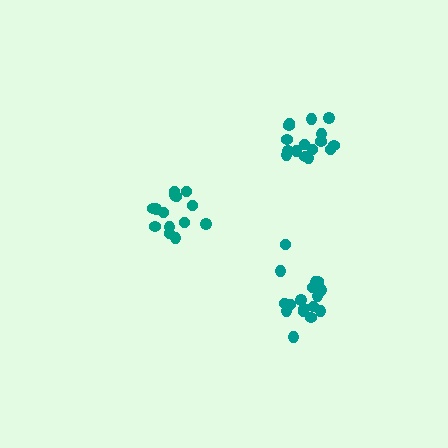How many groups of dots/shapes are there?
There are 3 groups.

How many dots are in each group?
Group 1: 17 dots, Group 2: 14 dots, Group 3: 16 dots (47 total).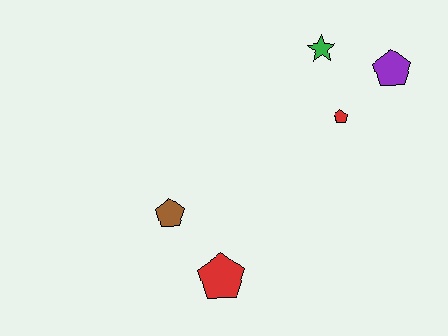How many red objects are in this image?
There are 2 red objects.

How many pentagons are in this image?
There are 4 pentagons.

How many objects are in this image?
There are 5 objects.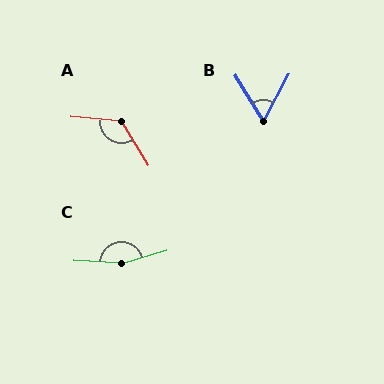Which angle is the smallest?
B, at approximately 59 degrees.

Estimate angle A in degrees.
Approximately 126 degrees.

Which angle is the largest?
C, at approximately 161 degrees.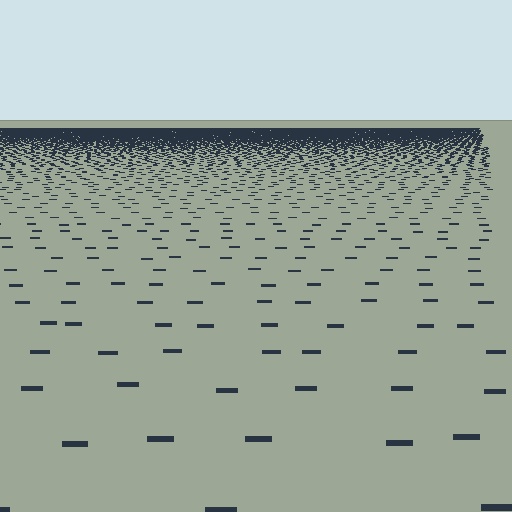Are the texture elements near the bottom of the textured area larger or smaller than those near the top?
Larger. Near the bottom, elements are closer to the viewer and appear at a bigger on-screen size.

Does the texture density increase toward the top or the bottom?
Density increases toward the top.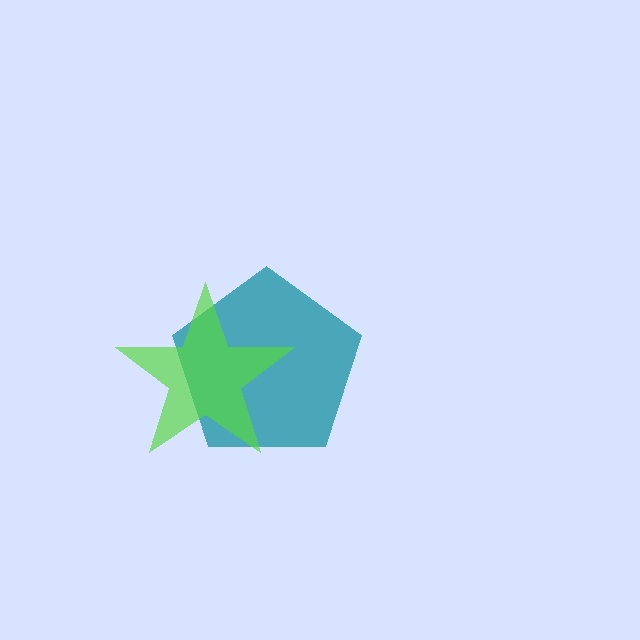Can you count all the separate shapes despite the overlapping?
Yes, there are 2 separate shapes.